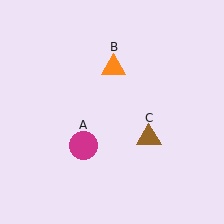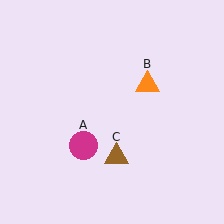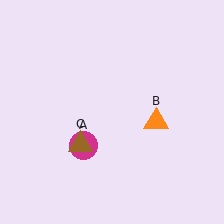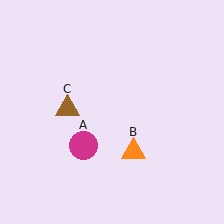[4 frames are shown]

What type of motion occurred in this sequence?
The orange triangle (object B), brown triangle (object C) rotated clockwise around the center of the scene.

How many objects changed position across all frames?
2 objects changed position: orange triangle (object B), brown triangle (object C).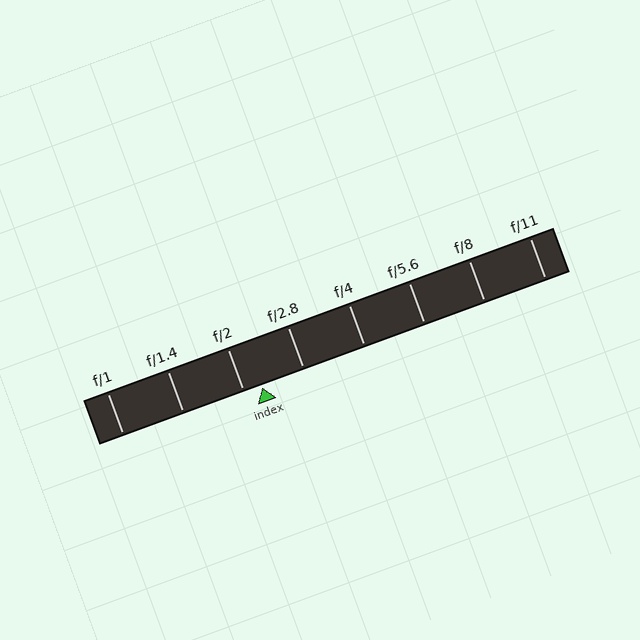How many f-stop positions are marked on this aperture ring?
There are 8 f-stop positions marked.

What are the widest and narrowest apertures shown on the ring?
The widest aperture shown is f/1 and the narrowest is f/11.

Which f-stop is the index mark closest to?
The index mark is closest to f/2.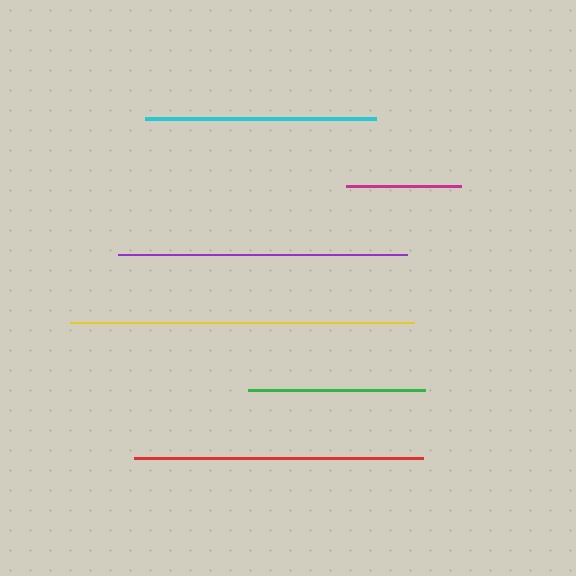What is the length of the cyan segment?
The cyan segment is approximately 231 pixels long.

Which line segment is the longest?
The yellow line is the longest at approximately 344 pixels.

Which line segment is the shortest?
The magenta line is the shortest at approximately 115 pixels.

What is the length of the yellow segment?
The yellow segment is approximately 344 pixels long.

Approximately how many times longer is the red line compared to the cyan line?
The red line is approximately 1.3 times the length of the cyan line.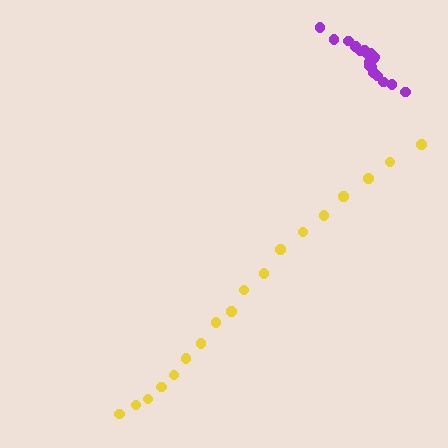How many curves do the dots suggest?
There are 2 distinct paths.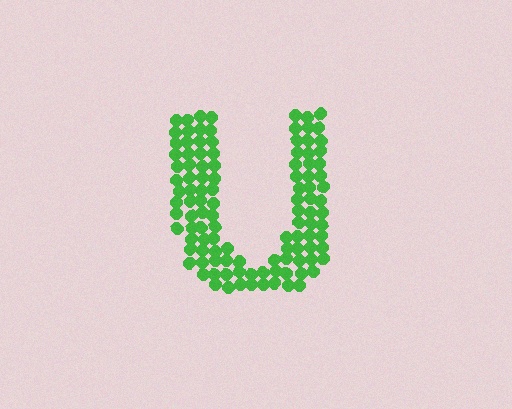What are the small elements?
The small elements are circles.